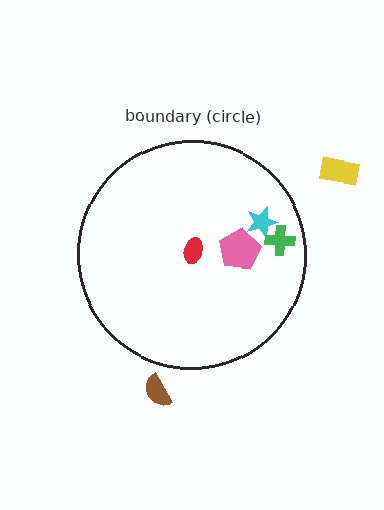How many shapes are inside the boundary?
4 inside, 2 outside.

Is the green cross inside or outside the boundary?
Inside.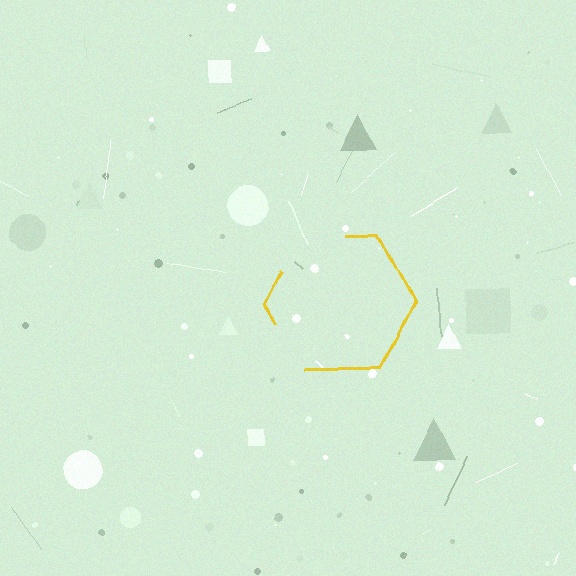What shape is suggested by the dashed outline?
The dashed outline suggests a hexagon.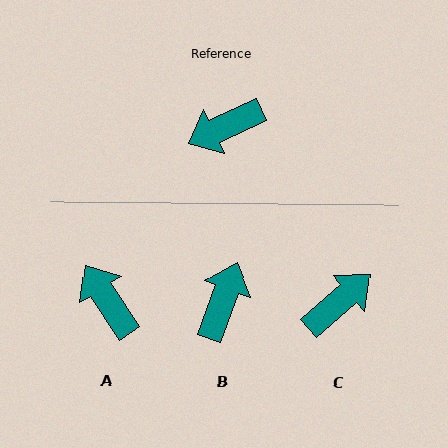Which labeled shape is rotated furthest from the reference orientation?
C, about 164 degrees away.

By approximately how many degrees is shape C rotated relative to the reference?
Approximately 164 degrees clockwise.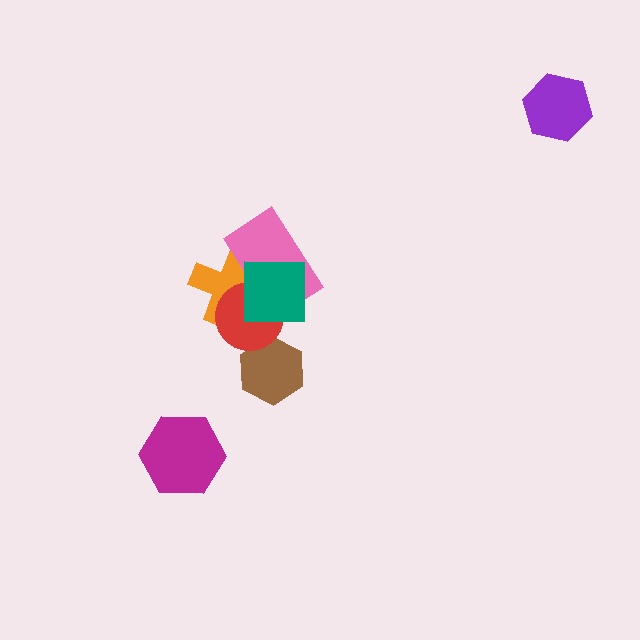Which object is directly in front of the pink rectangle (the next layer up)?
The red circle is directly in front of the pink rectangle.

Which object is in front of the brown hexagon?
The red circle is in front of the brown hexagon.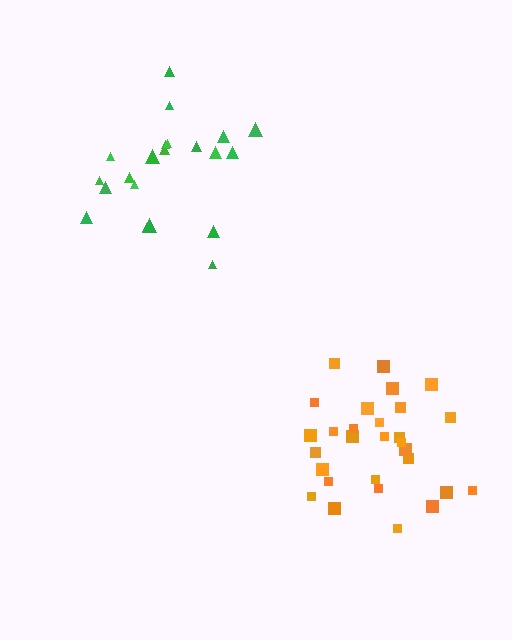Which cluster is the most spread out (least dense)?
Green.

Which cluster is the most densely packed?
Orange.